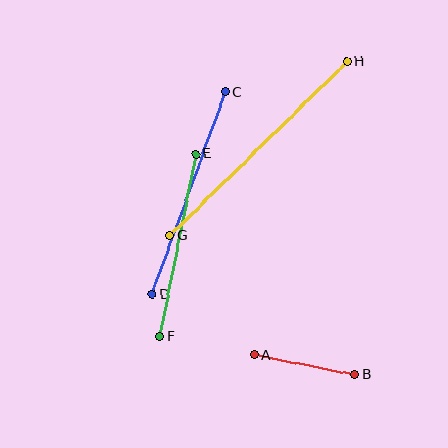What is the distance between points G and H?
The distance is approximately 248 pixels.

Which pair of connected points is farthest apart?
Points G and H are farthest apart.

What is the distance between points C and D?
The distance is approximately 216 pixels.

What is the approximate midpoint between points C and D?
The midpoint is at approximately (189, 193) pixels.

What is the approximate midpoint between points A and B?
The midpoint is at approximately (304, 365) pixels.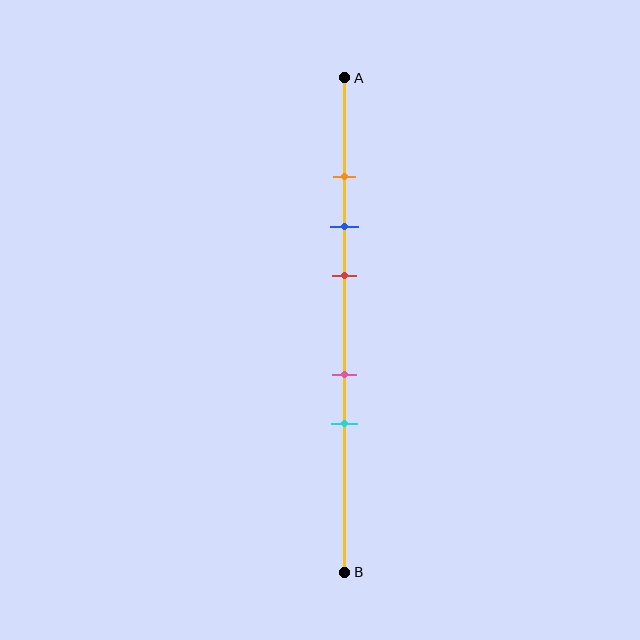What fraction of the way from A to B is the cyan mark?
The cyan mark is approximately 70% (0.7) of the way from A to B.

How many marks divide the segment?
There are 5 marks dividing the segment.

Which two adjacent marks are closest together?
The orange and blue marks are the closest adjacent pair.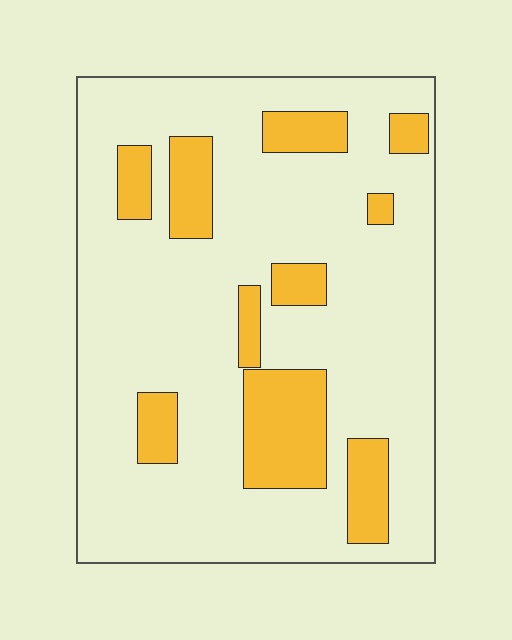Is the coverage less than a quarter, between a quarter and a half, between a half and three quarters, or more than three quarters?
Less than a quarter.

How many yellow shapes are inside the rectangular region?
10.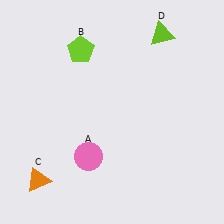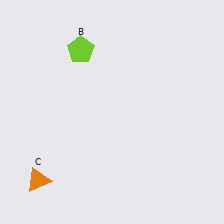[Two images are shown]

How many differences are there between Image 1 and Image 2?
There are 2 differences between the two images.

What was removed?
The pink circle (A), the lime triangle (D) were removed in Image 2.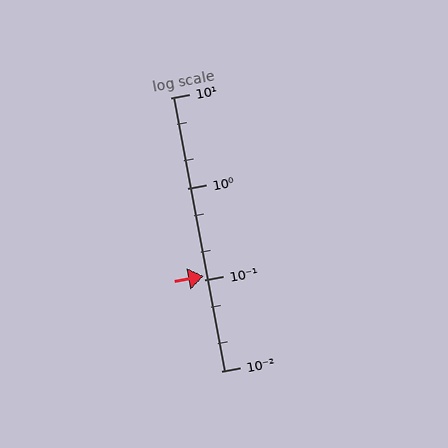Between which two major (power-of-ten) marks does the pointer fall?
The pointer is between 0.1 and 1.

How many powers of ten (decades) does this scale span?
The scale spans 3 decades, from 0.01 to 10.